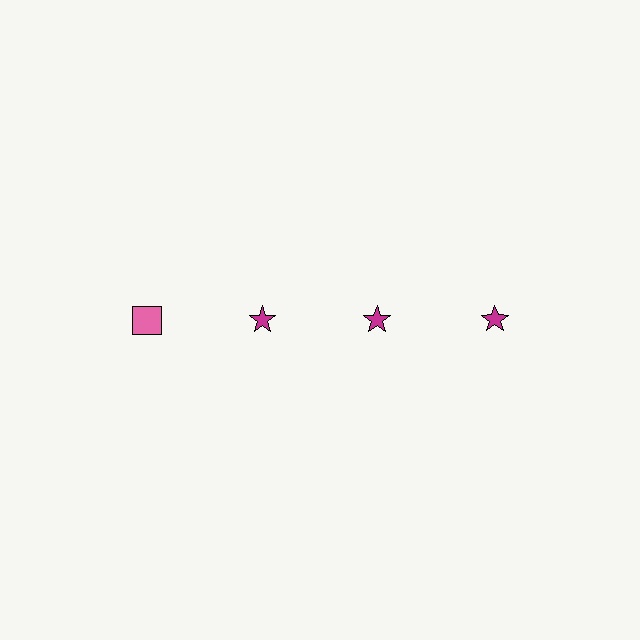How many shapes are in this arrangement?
There are 4 shapes arranged in a grid pattern.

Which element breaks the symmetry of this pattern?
The pink square in the top row, leftmost column breaks the symmetry. All other shapes are magenta stars.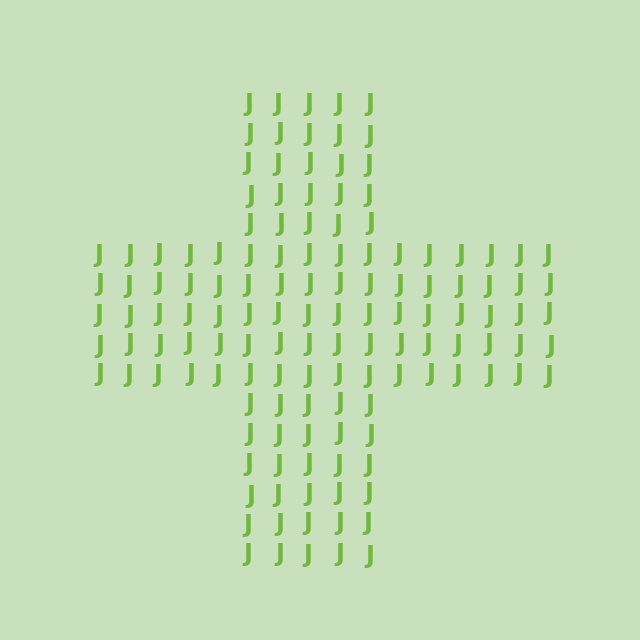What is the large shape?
The large shape is a cross.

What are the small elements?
The small elements are letter J's.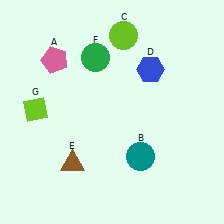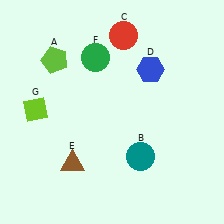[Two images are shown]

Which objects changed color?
A changed from pink to lime. C changed from lime to red.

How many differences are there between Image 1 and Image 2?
There are 2 differences between the two images.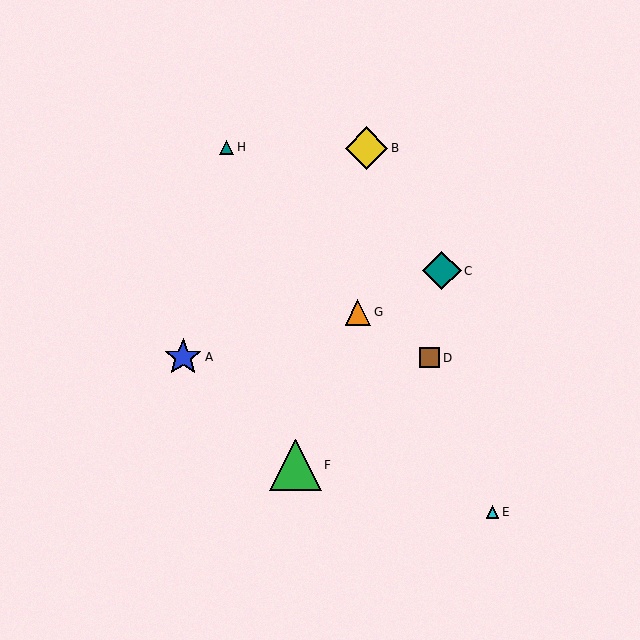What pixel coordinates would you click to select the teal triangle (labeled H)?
Click at (226, 147) to select the teal triangle H.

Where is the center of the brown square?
The center of the brown square is at (430, 358).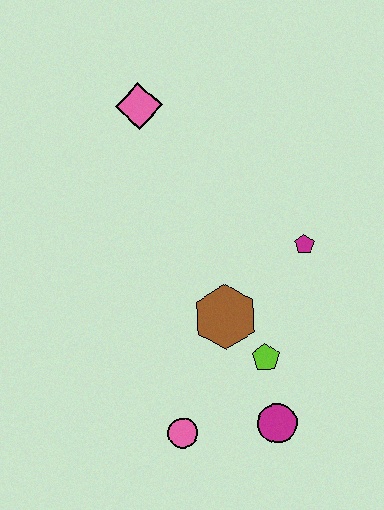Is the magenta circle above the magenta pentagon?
No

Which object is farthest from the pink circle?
The pink diamond is farthest from the pink circle.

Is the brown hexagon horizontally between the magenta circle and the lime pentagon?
No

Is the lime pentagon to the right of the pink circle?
Yes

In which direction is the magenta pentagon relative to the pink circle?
The magenta pentagon is above the pink circle.